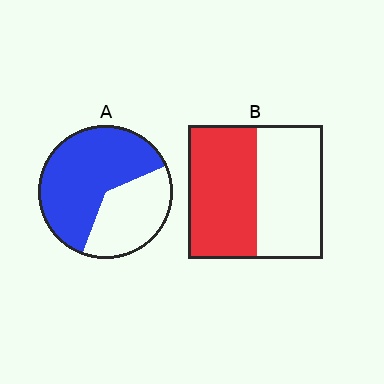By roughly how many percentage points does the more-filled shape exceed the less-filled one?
By roughly 10 percentage points (A over B).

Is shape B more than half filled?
Roughly half.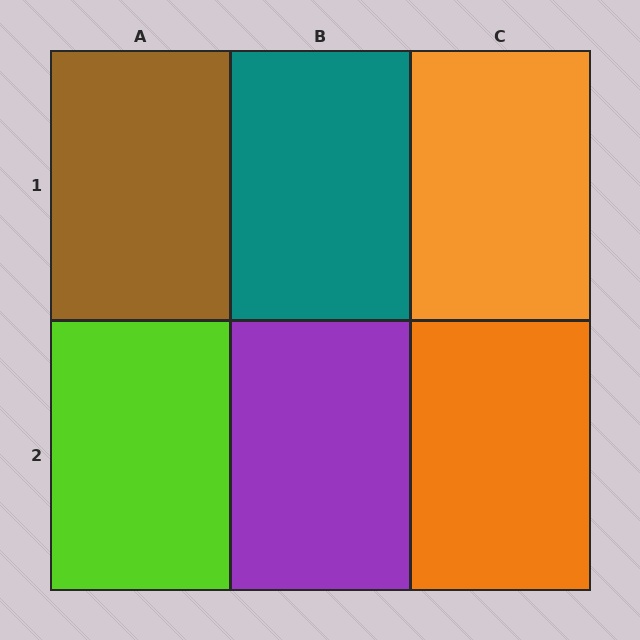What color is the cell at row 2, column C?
Orange.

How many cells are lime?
1 cell is lime.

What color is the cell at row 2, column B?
Purple.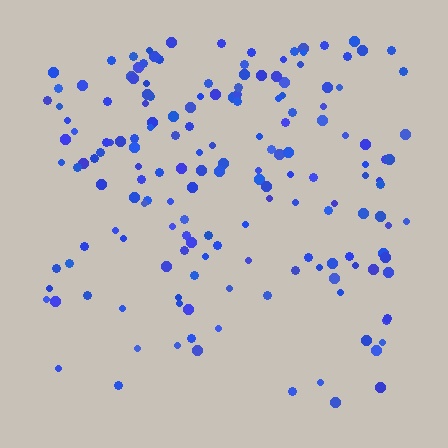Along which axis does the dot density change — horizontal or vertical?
Vertical.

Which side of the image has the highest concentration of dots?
The top.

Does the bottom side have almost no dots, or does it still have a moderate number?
Still a moderate number, just noticeably fewer than the top.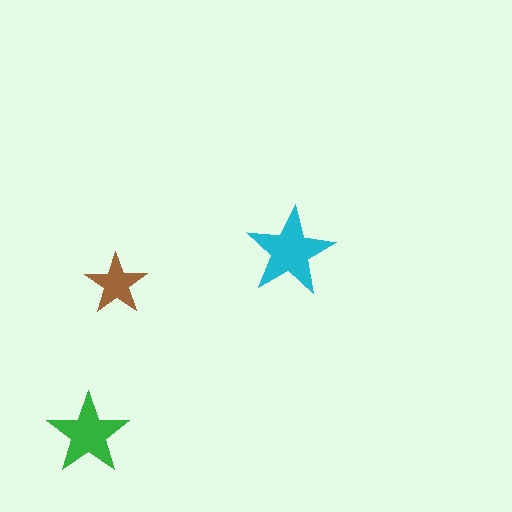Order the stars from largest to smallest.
the cyan one, the green one, the brown one.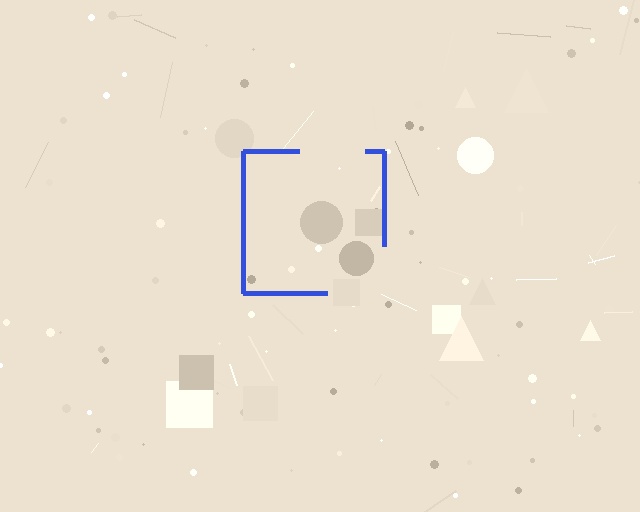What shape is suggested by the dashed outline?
The dashed outline suggests a square.